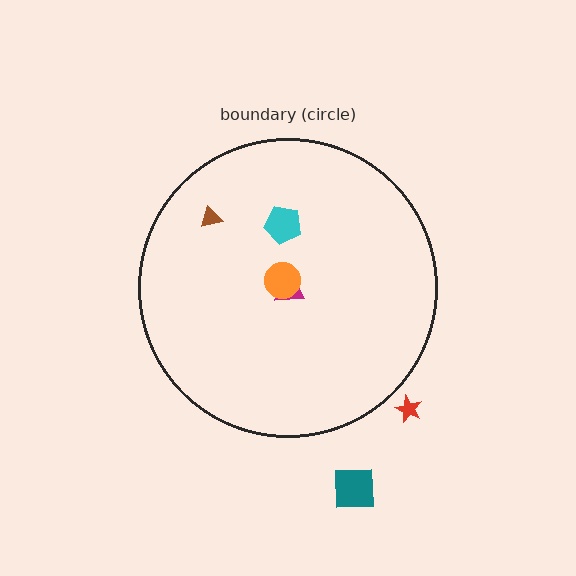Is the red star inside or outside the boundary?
Outside.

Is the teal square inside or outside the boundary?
Outside.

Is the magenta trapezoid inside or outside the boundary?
Inside.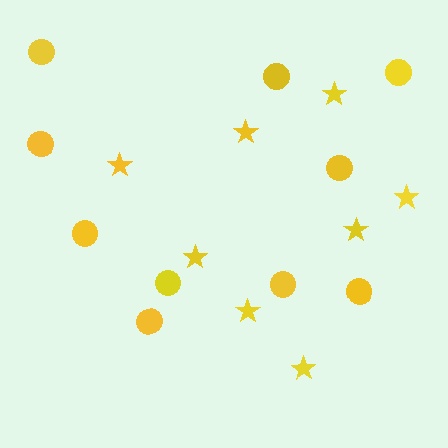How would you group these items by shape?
There are 2 groups: one group of stars (8) and one group of circles (10).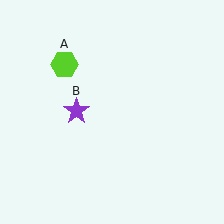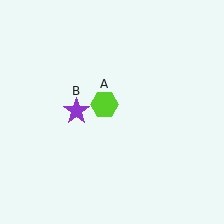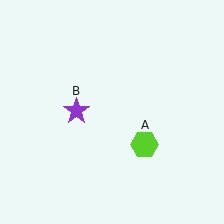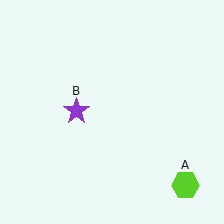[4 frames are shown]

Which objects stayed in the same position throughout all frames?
Purple star (object B) remained stationary.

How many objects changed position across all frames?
1 object changed position: lime hexagon (object A).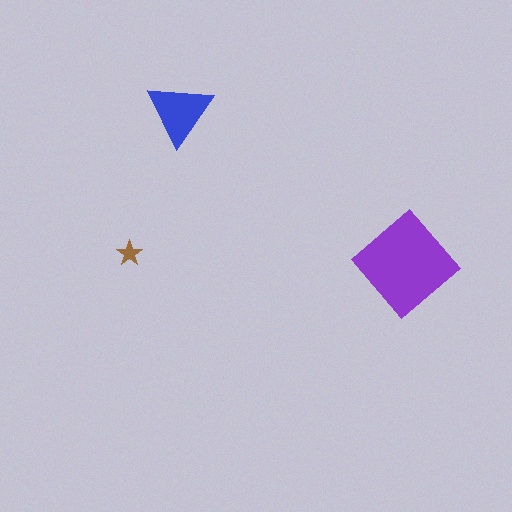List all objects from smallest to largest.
The brown star, the blue triangle, the purple diamond.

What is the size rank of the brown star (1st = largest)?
3rd.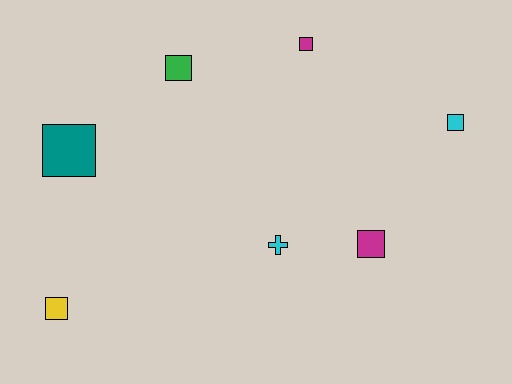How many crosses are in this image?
There is 1 cross.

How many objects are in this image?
There are 7 objects.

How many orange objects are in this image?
There are no orange objects.